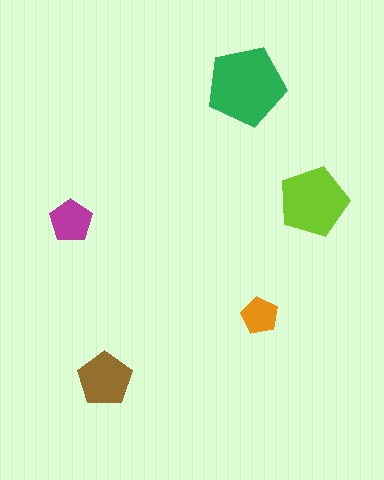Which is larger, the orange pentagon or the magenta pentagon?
The magenta one.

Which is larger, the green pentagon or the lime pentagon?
The green one.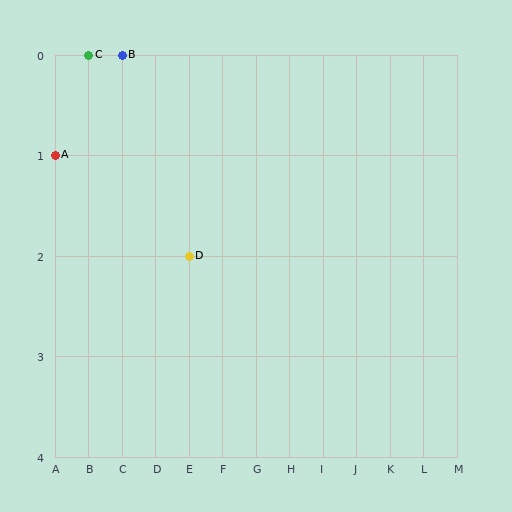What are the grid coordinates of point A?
Point A is at grid coordinates (A, 1).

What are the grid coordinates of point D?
Point D is at grid coordinates (E, 2).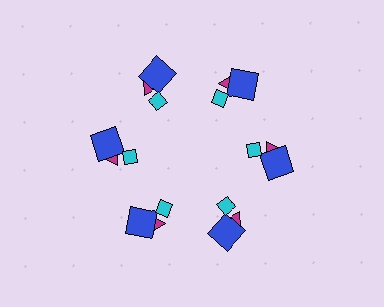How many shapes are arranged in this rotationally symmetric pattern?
There are 18 shapes, arranged in 6 groups of 3.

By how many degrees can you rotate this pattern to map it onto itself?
The pattern maps onto itself every 60 degrees of rotation.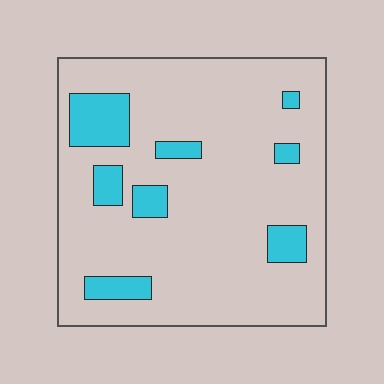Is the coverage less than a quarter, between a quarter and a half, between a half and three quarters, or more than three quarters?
Less than a quarter.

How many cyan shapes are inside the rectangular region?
8.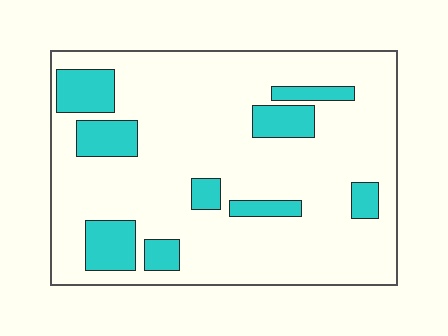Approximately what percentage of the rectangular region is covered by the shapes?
Approximately 20%.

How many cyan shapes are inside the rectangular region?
9.